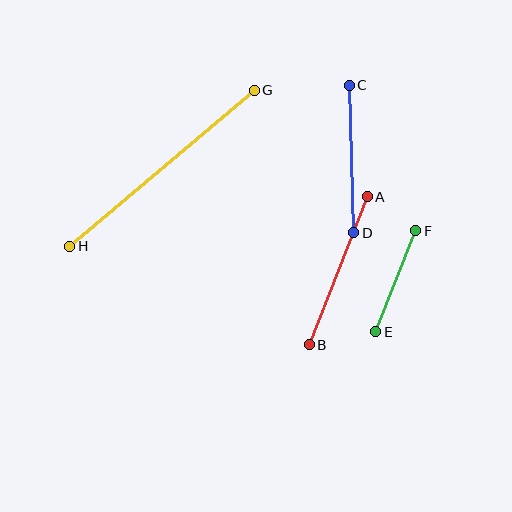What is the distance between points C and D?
The distance is approximately 148 pixels.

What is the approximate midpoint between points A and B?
The midpoint is at approximately (338, 271) pixels.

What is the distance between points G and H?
The distance is approximately 242 pixels.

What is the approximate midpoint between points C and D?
The midpoint is at approximately (351, 159) pixels.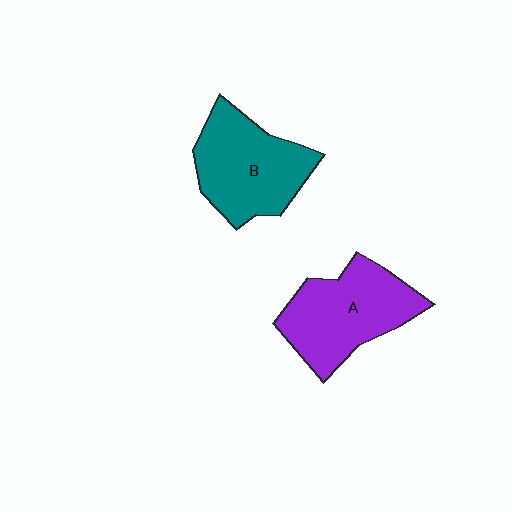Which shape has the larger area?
Shape A (purple).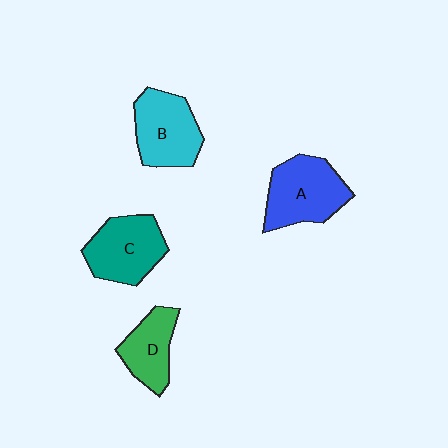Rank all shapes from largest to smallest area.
From largest to smallest: A (blue), C (teal), B (cyan), D (green).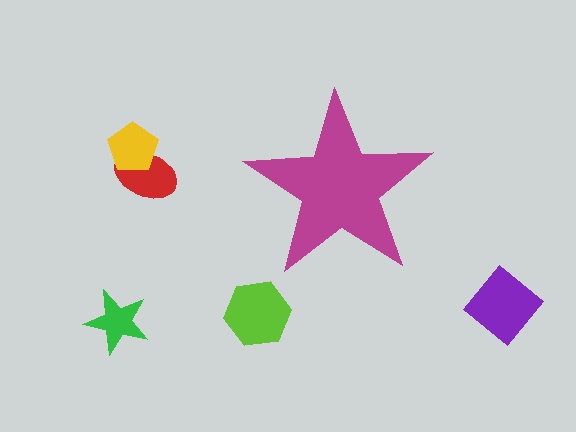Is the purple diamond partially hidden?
No, the purple diamond is fully visible.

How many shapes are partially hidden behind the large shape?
0 shapes are partially hidden.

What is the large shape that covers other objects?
A magenta star.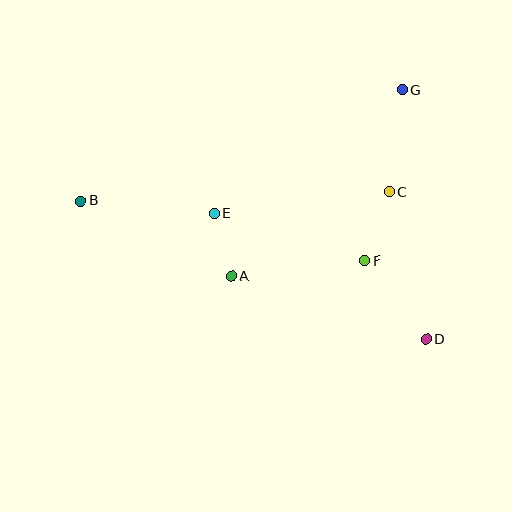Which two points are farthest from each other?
Points B and D are farthest from each other.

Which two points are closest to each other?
Points A and E are closest to each other.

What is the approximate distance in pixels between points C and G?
The distance between C and G is approximately 103 pixels.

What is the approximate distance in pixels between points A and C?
The distance between A and C is approximately 179 pixels.